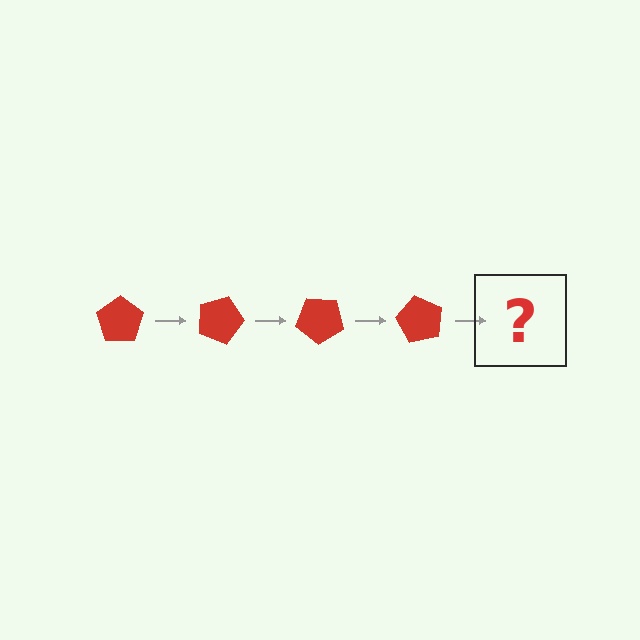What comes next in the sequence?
The next element should be a red pentagon rotated 80 degrees.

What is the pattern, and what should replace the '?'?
The pattern is that the pentagon rotates 20 degrees each step. The '?' should be a red pentagon rotated 80 degrees.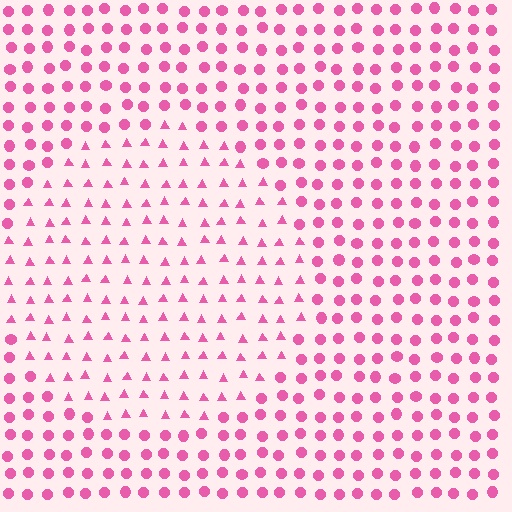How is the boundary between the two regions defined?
The boundary is defined by a change in element shape: triangles inside vs. circles outside. All elements share the same color and spacing.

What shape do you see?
I see a circle.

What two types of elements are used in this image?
The image uses triangles inside the circle region and circles outside it.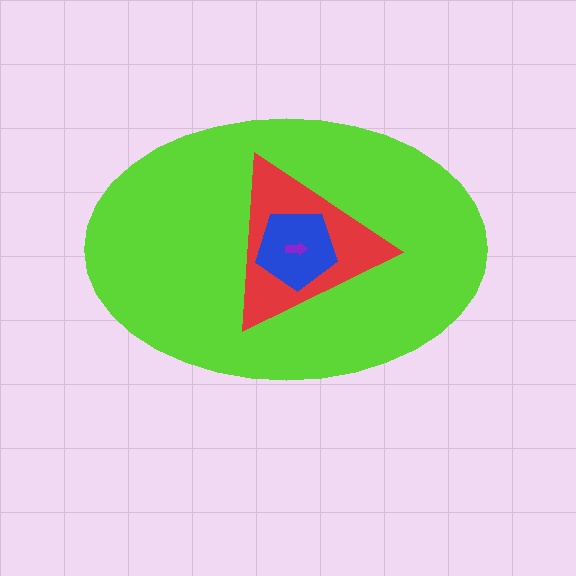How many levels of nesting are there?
4.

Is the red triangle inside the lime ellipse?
Yes.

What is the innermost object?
The purple arrow.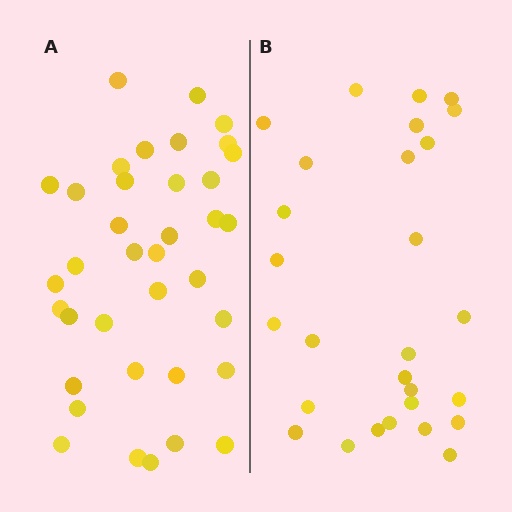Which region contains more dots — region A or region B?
Region A (the left region) has more dots.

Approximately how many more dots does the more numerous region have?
Region A has roughly 8 or so more dots than region B.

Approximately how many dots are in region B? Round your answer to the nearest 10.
About 30 dots. (The exact count is 28, which rounds to 30.)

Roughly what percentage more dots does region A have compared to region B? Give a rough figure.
About 30% more.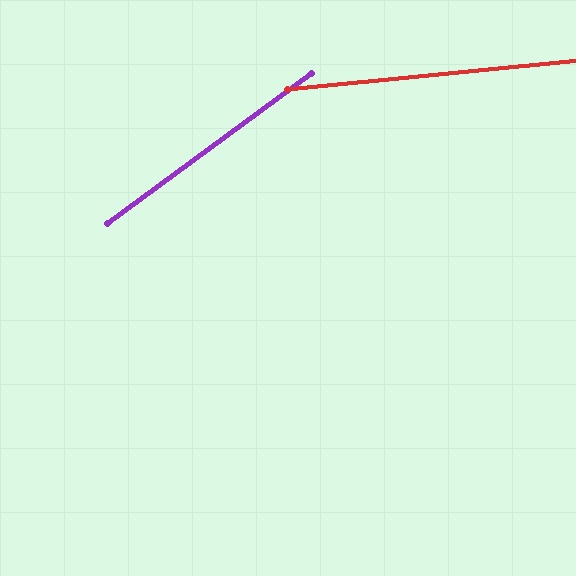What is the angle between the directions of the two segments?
Approximately 31 degrees.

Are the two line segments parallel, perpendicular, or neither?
Neither parallel nor perpendicular — they differ by about 31°.